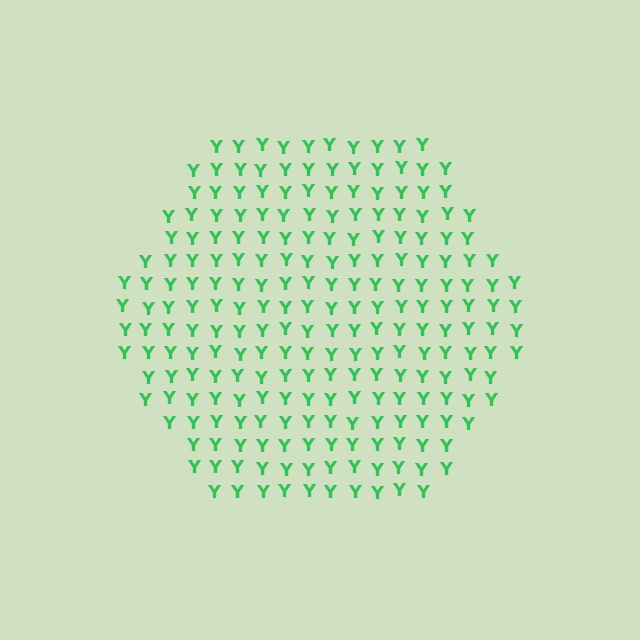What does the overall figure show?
The overall figure shows a hexagon.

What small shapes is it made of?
It is made of small letter Y's.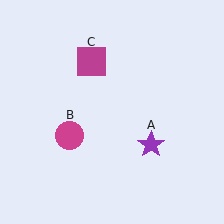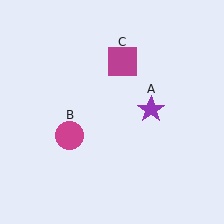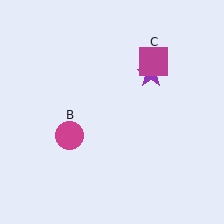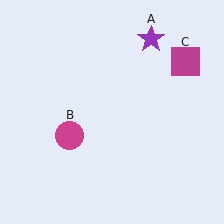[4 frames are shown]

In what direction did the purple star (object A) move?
The purple star (object A) moved up.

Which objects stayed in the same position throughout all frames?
Magenta circle (object B) remained stationary.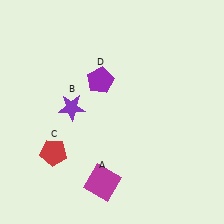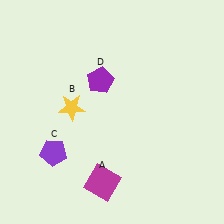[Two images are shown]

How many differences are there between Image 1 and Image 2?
There are 2 differences between the two images.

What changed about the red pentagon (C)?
In Image 1, C is red. In Image 2, it changed to purple.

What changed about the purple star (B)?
In Image 1, B is purple. In Image 2, it changed to yellow.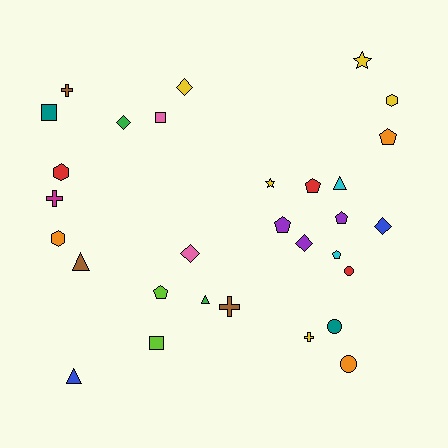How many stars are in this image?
There are 2 stars.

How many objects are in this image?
There are 30 objects.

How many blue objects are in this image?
There are 2 blue objects.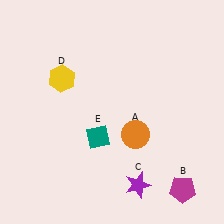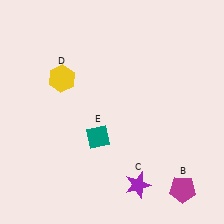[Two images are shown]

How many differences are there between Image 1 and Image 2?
There is 1 difference between the two images.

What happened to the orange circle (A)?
The orange circle (A) was removed in Image 2. It was in the bottom-right area of Image 1.